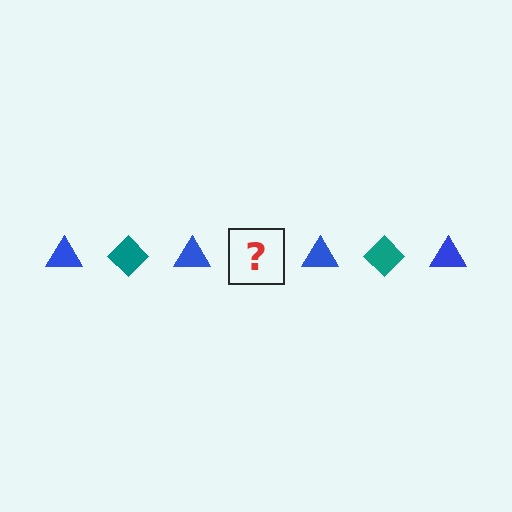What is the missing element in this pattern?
The missing element is a teal diamond.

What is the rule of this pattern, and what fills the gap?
The rule is that the pattern alternates between blue triangle and teal diamond. The gap should be filled with a teal diamond.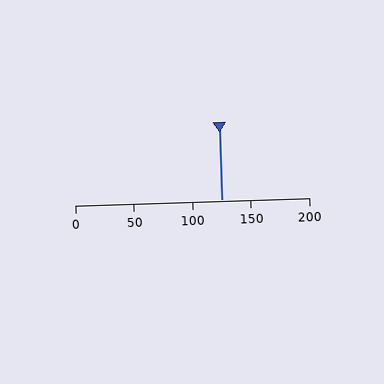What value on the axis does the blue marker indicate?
The marker indicates approximately 125.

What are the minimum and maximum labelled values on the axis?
The axis runs from 0 to 200.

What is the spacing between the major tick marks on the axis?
The major ticks are spaced 50 apart.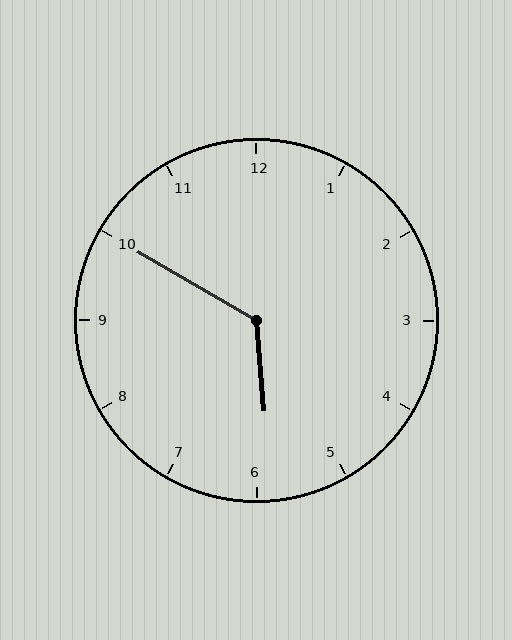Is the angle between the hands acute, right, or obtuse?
It is obtuse.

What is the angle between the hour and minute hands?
Approximately 125 degrees.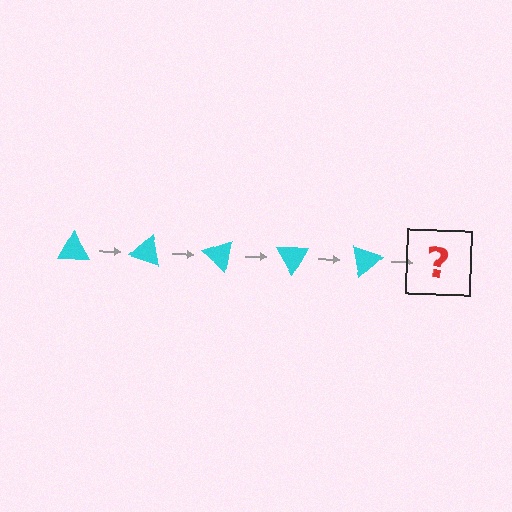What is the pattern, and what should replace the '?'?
The pattern is that the triangle rotates 20 degrees each step. The '?' should be a cyan triangle rotated 100 degrees.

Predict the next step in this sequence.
The next step is a cyan triangle rotated 100 degrees.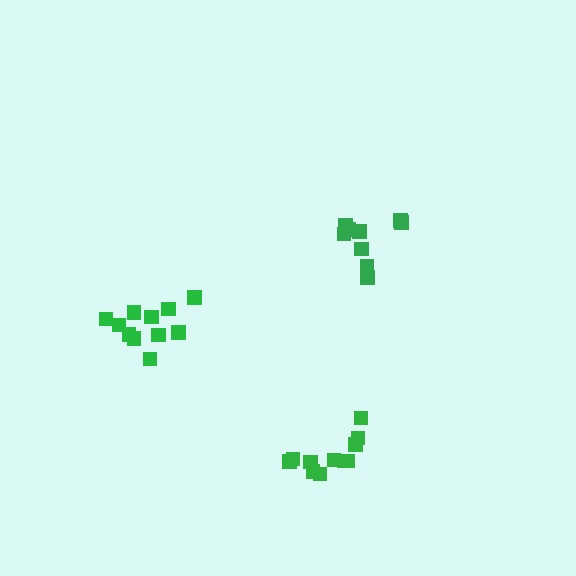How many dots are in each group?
Group 1: 9 dots, Group 2: 11 dots, Group 3: 11 dots (31 total).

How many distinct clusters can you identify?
There are 3 distinct clusters.